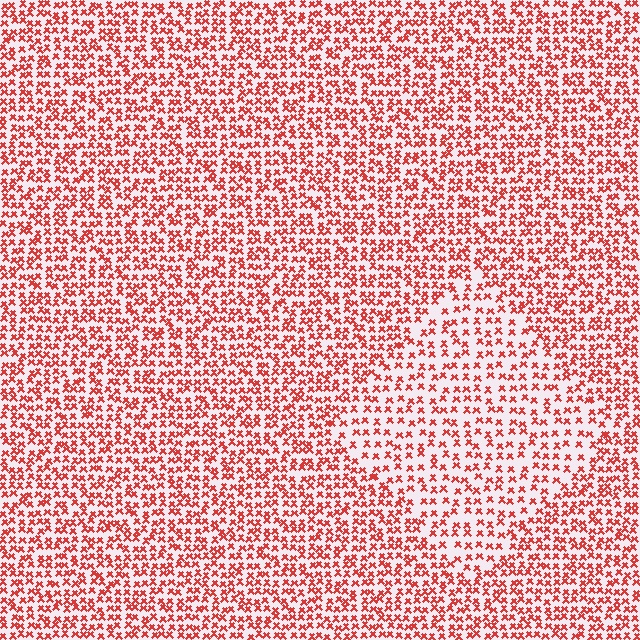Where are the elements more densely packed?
The elements are more densely packed outside the diamond boundary.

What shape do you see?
I see a diamond.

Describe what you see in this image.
The image contains small red elements arranged at two different densities. A diamond-shaped region is visible where the elements are less densely packed than the surrounding area.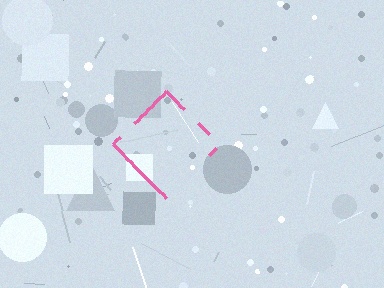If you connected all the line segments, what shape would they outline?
They would outline a diamond.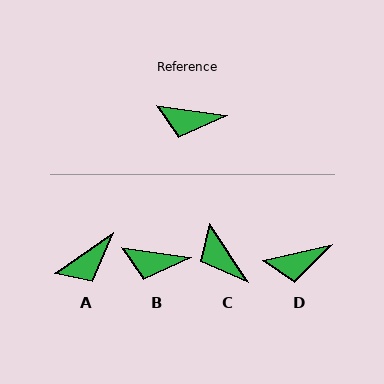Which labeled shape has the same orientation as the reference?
B.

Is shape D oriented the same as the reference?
No, it is off by about 20 degrees.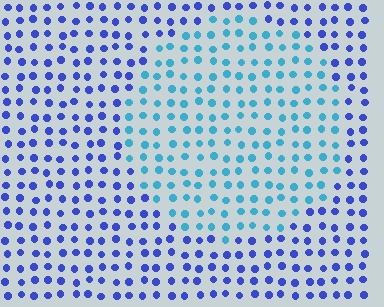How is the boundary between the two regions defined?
The boundary is defined purely by a slight shift in hue (about 42 degrees). Spacing, size, and orientation are identical on both sides.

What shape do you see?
I see a circle.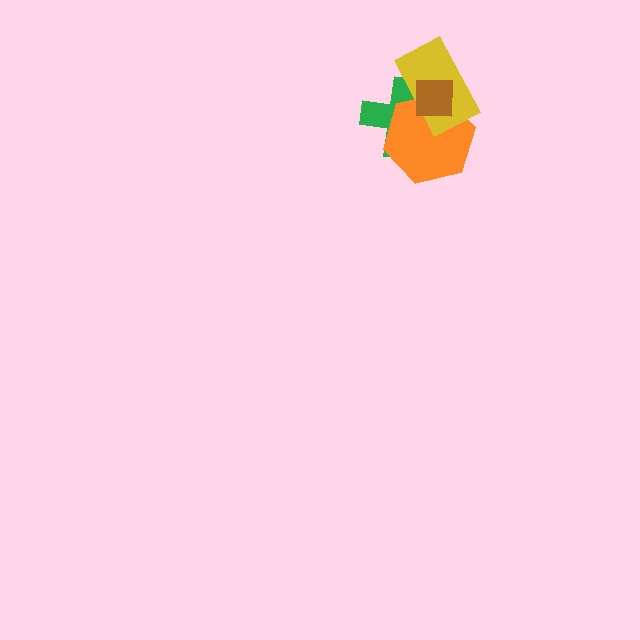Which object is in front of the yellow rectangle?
The brown square is in front of the yellow rectangle.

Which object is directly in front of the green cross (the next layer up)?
The orange hexagon is directly in front of the green cross.